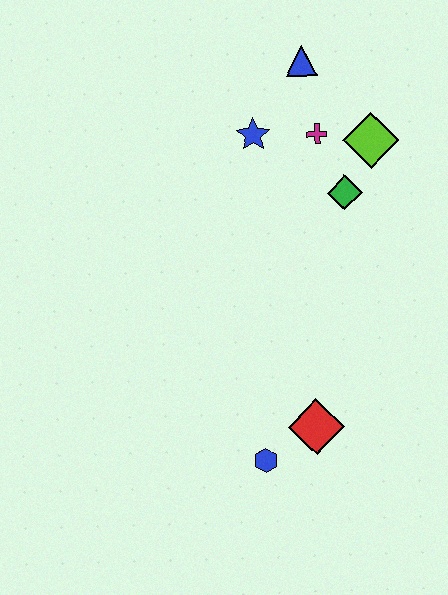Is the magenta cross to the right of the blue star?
Yes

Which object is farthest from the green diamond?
The blue hexagon is farthest from the green diamond.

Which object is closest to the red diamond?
The blue hexagon is closest to the red diamond.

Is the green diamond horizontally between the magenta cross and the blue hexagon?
No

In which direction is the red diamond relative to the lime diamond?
The red diamond is below the lime diamond.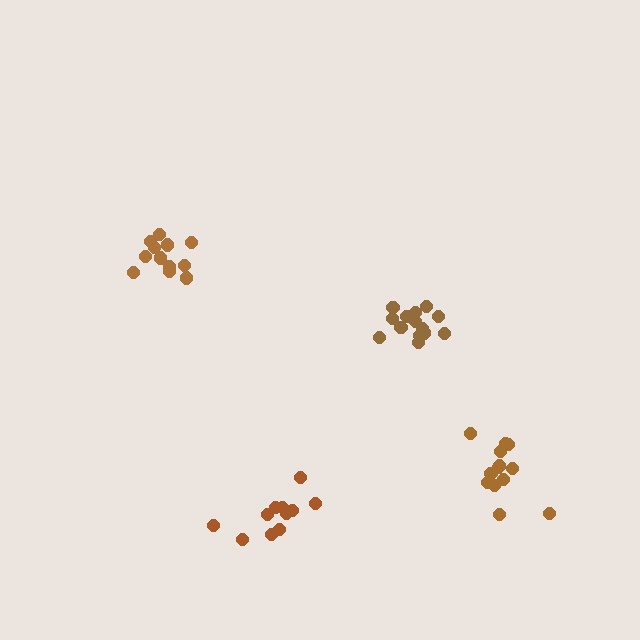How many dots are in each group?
Group 1: 11 dots, Group 2: 15 dots, Group 3: 12 dots, Group 4: 13 dots (51 total).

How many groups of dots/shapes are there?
There are 4 groups.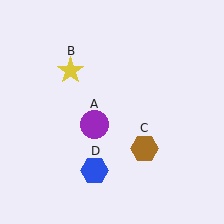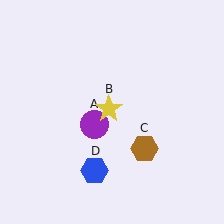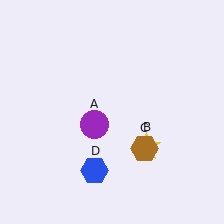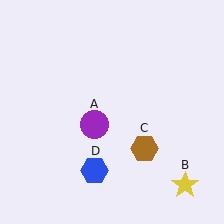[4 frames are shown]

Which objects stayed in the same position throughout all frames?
Purple circle (object A) and brown hexagon (object C) and blue hexagon (object D) remained stationary.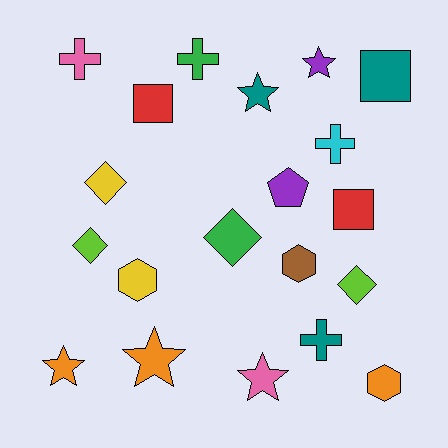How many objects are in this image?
There are 20 objects.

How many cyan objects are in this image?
There is 1 cyan object.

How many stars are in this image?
There are 5 stars.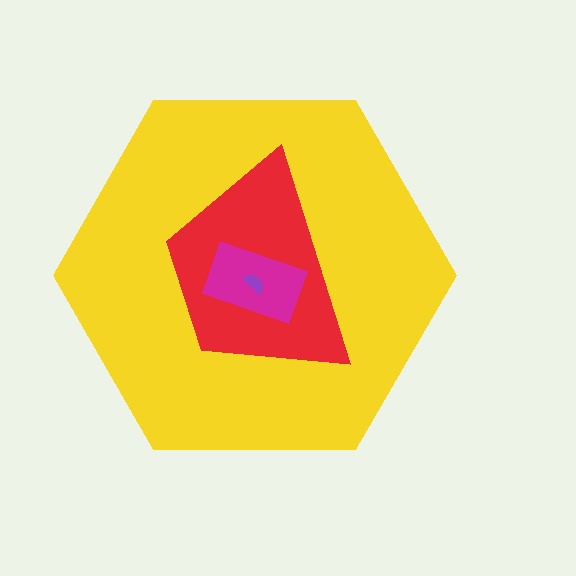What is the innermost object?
The purple semicircle.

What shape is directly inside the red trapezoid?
The magenta rectangle.